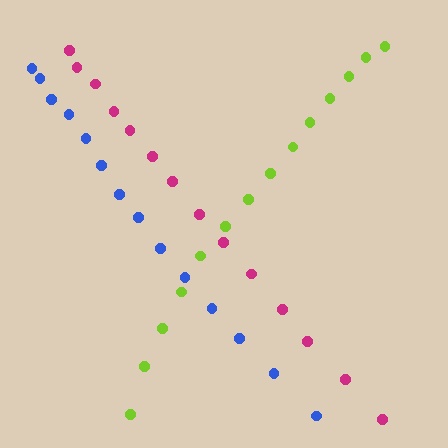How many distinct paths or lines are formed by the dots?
There are 3 distinct paths.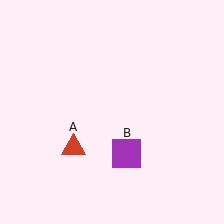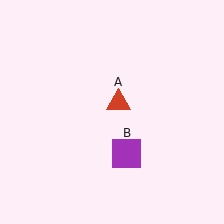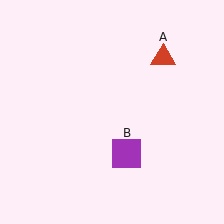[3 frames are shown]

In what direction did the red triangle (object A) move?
The red triangle (object A) moved up and to the right.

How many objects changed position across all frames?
1 object changed position: red triangle (object A).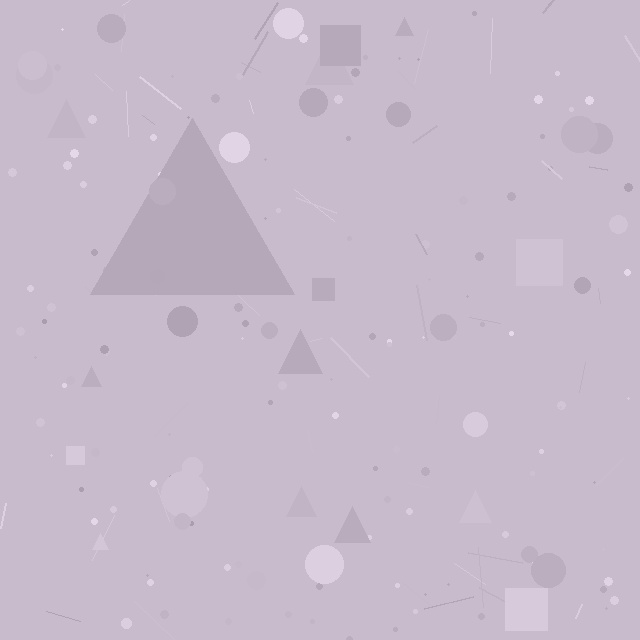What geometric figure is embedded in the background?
A triangle is embedded in the background.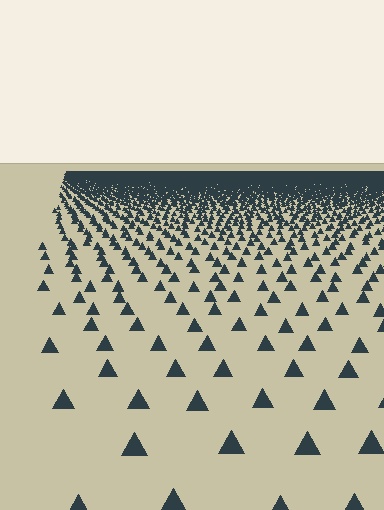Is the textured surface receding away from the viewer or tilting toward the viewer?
The surface is receding away from the viewer. Texture elements get smaller and denser toward the top.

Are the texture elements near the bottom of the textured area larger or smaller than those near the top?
Larger. Near the bottom, elements are closer to the viewer and appear at a bigger on-screen size.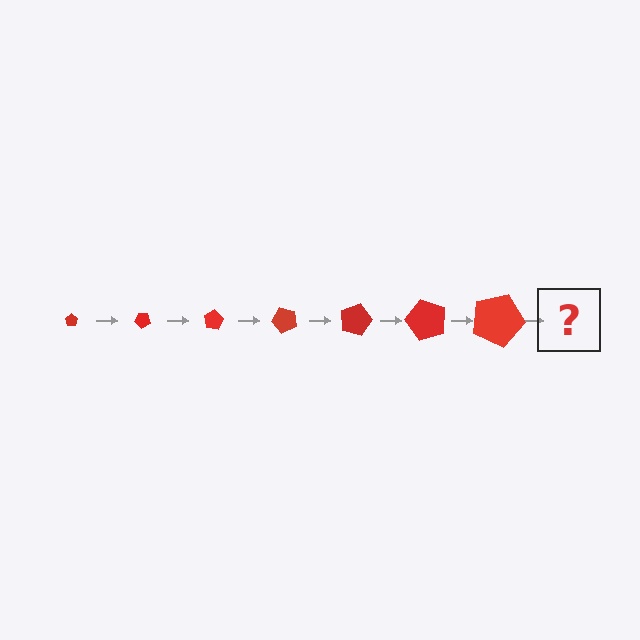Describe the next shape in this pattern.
It should be a pentagon, larger than the previous one and rotated 280 degrees from the start.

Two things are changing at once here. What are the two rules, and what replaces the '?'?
The two rules are that the pentagon grows larger each step and it rotates 40 degrees each step. The '?' should be a pentagon, larger than the previous one and rotated 280 degrees from the start.